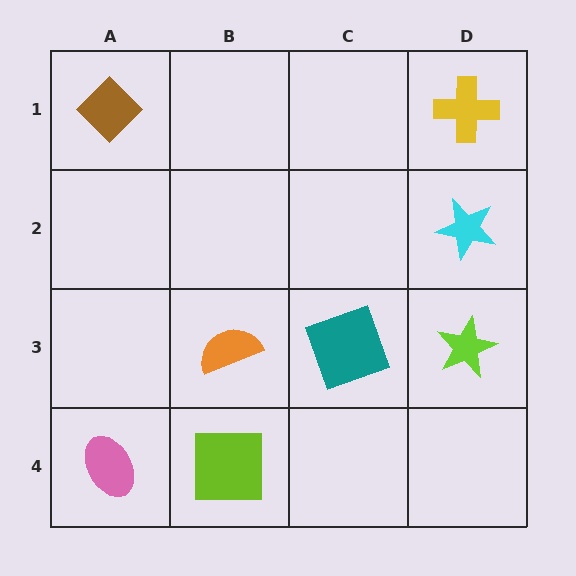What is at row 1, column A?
A brown diamond.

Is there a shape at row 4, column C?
No, that cell is empty.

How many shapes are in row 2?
1 shape.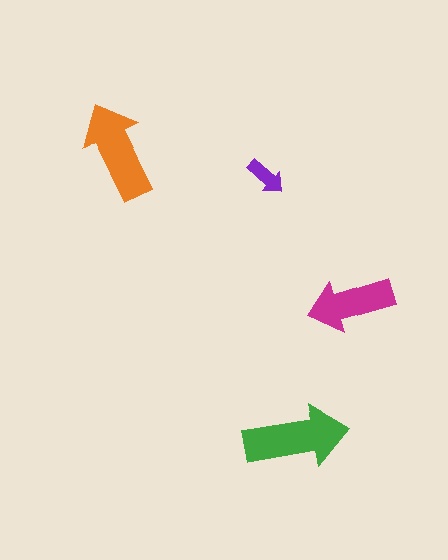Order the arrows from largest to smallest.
the green one, the orange one, the magenta one, the purple one.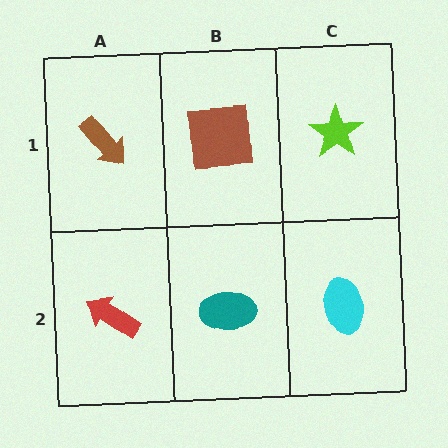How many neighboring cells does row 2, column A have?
2.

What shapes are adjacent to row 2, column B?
A brown square (row 1, column B), a red arrow (row 2, column A), a cyan ellipse (row 2, column C).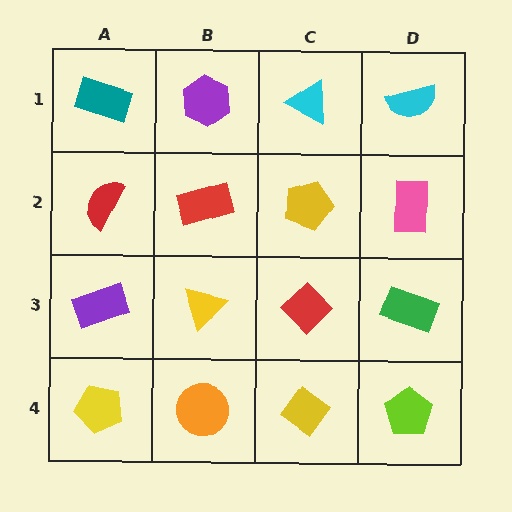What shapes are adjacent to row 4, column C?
A red diamond (row 3, column C), an orange circle (row 4, column B), a lime pentagon (row 4, column D).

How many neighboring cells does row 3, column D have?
3.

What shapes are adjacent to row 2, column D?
A cyan semicircle (row 1, column D), a green rectangle (row 3, column D), a yellow pentagon (row 2, column C).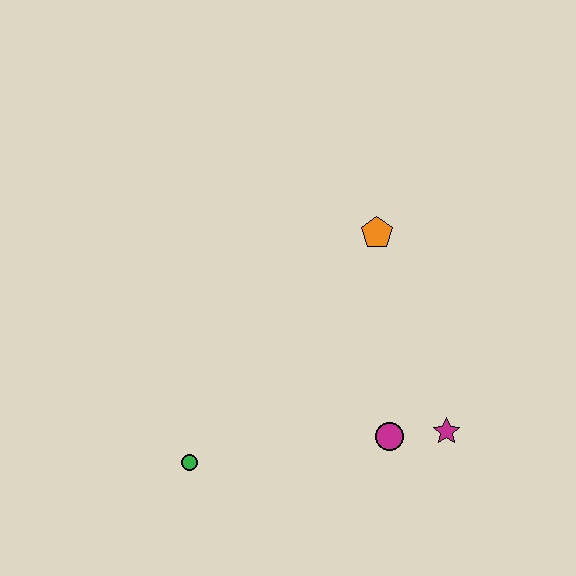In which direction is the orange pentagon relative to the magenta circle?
The orange pentagon is above the magenta circle.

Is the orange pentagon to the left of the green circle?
No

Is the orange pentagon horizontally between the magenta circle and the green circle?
Yes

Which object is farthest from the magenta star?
The green circle is farthest from the magenta star.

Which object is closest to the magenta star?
The magenta circle is closest to the magenta star.